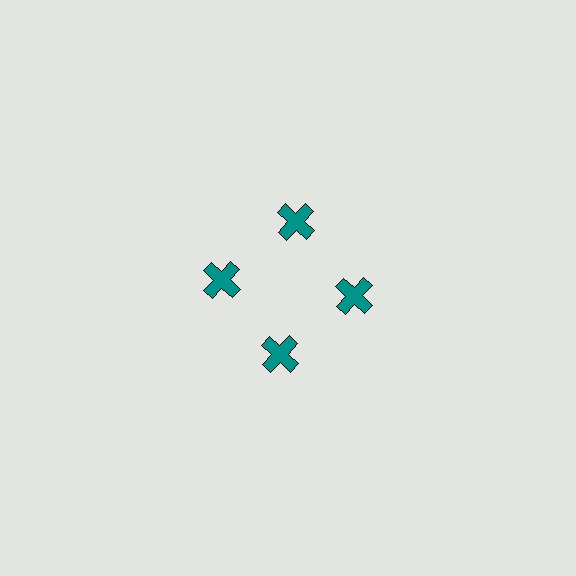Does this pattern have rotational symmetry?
Yes, this pattern has 4-fold rotational symmetry. It looks the same after rotating 90 degrees around the center.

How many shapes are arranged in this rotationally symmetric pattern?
There are 4 shapes, arranged in 4 groups of 1.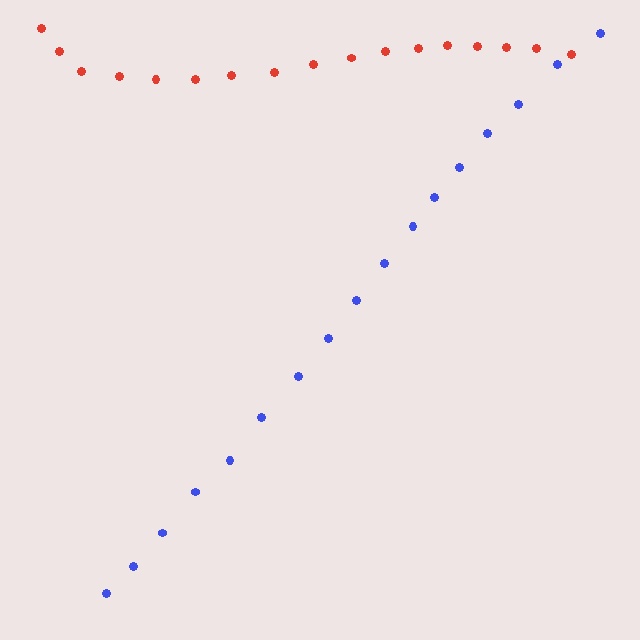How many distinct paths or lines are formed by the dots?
There are 2 distinct paths.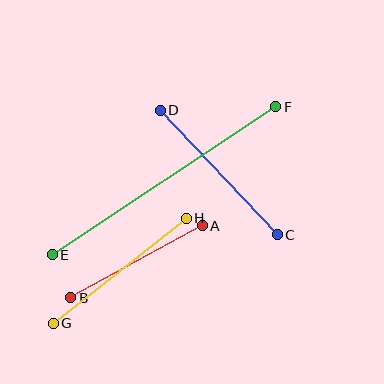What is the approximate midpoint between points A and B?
The midpoint is at approximately (137, 262) pixels.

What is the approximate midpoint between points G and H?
The midpoint is at approximately (120, 271) pixels.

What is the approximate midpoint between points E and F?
The midpoint is at approximately (164, 181) pixels.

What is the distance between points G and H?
The distance is approximately 170 pixels.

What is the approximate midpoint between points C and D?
The midpoint is at approximately (219, 173) pixels.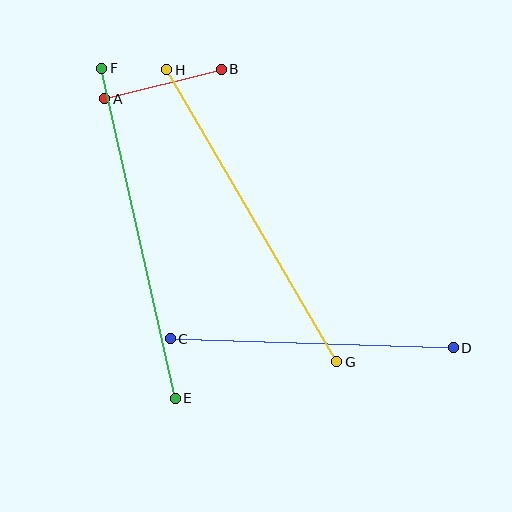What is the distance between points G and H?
The distance is approximately 338 pixels.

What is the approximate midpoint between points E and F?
The midpoint is at approximately (139, 233) pixels.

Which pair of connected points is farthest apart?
Points E and F are farthest apart.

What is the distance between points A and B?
The distance is approximately 120 pixels.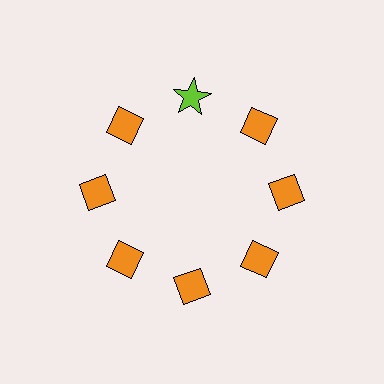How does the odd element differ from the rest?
It differs in both color (lime instead of orange) and shape (star instead of diamond).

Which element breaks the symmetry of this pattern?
The lime star at roughly the 12 o'clock position breaks the symmetry. All other shapes are orange diamonds.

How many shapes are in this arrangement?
There are 8 shapes arranged in a ring pattern.